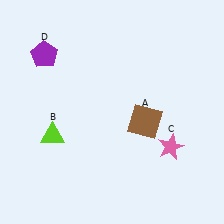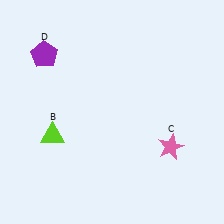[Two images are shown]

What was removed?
The brown square (A) was removed in Image 2.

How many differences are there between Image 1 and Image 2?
There is 1 difference between the two images.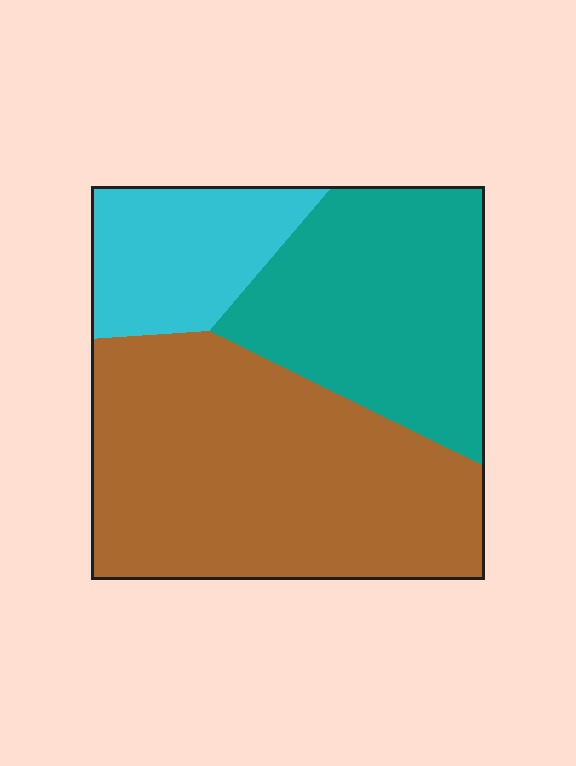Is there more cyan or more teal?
Teal.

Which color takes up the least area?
Cyan, at roughly 15%.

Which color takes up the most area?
Brown, at roughly 50%.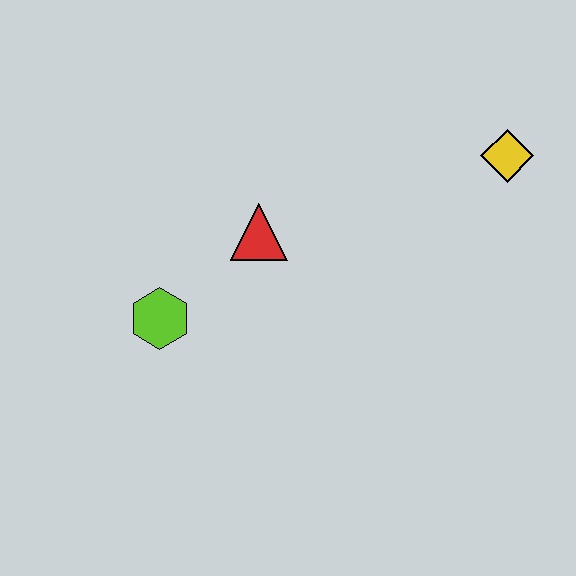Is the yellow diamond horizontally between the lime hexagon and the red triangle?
No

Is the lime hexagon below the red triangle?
Yes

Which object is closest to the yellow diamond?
The red triangle is closest to the yellow diamond.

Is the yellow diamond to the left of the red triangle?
No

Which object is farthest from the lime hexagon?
The yellow diamond is farthest from the lime hexagon.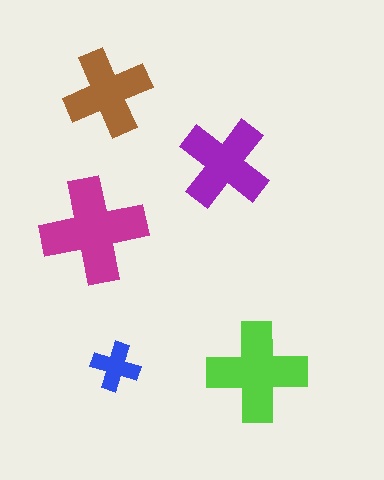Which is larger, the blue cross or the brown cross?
The brown one.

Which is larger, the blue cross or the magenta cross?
The magenta one.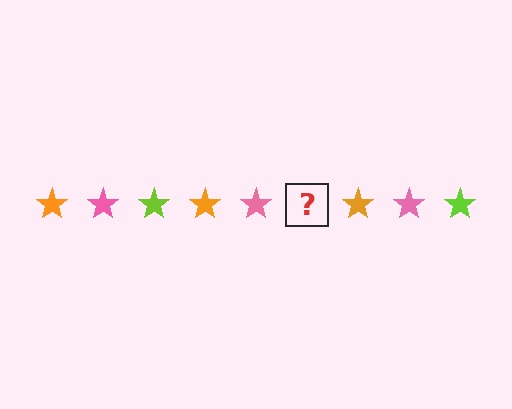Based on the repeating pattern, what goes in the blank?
The blank should be a lime star.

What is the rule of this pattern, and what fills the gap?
The rule is that the pattern cycles through orange, pink, lime stars. The gap should be filled with a lime star.